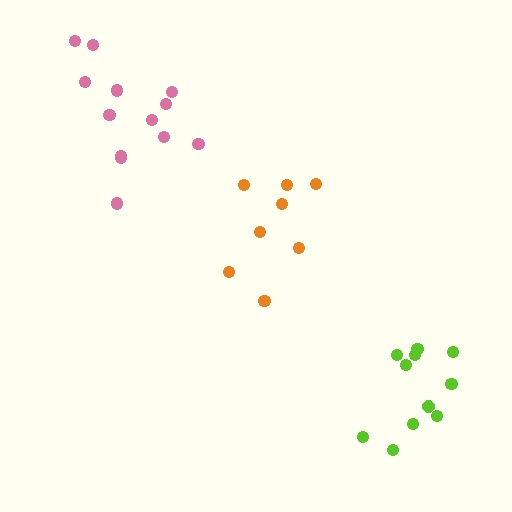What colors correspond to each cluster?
The clusters are colored: orange, lime, pink.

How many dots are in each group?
Group 1: 8 dots, Group 2: 11 dots, Group 3: 13 dots (32 total).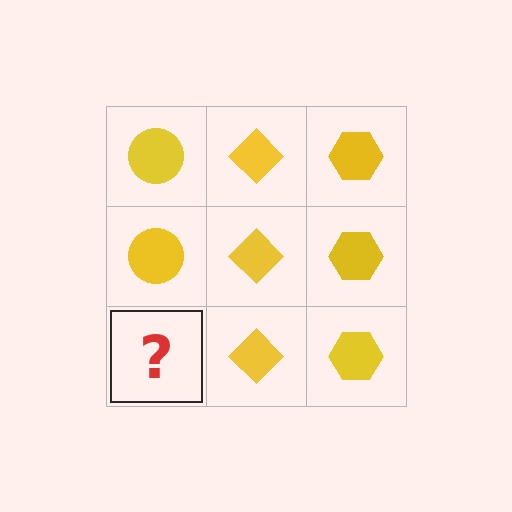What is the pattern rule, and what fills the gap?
The rule is that each column has a consistent shape. The gap should be filled with a yellow circle.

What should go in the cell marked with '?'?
The missing cell should contain a yellow circle.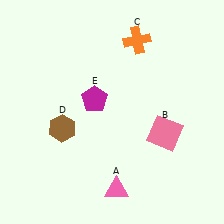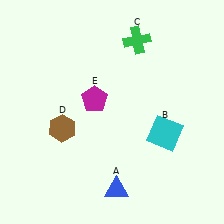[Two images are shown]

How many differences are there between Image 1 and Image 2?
There are 3 differences between the two images.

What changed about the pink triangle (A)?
In Image 1, A is pink. In Image 2, it changed to blue.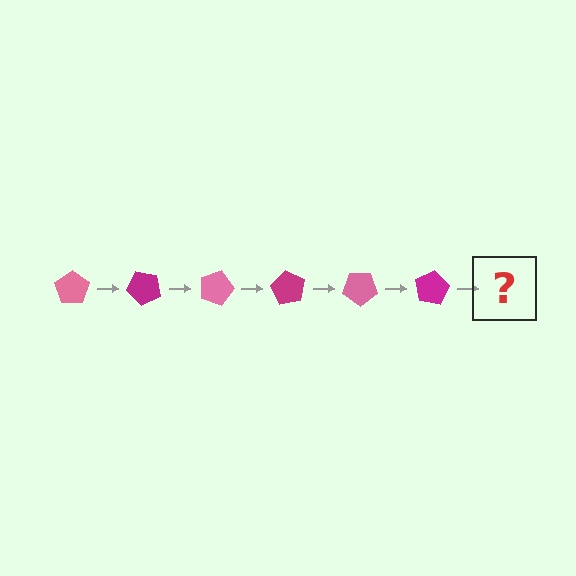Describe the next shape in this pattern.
It should be a pink pentagon, rotated 270 degrees from the start.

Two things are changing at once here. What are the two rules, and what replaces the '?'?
The two rules are that it rotates 45 degrees each step and the color cycles through pink and magenta. The '?' should be a pink pentagon, rotated 270 degrees from the start.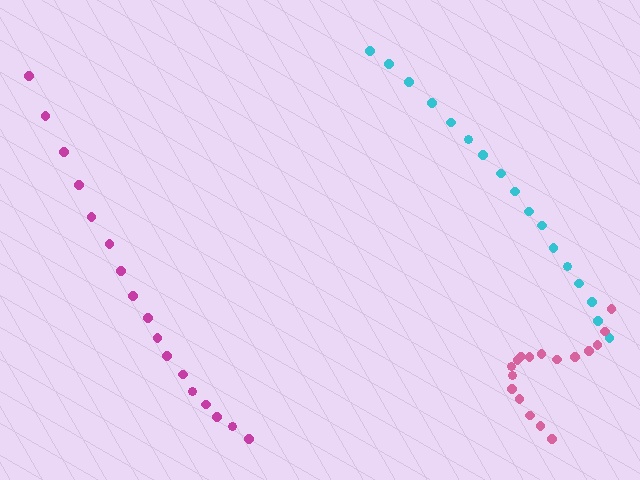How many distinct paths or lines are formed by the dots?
There are 3 distinct paths.